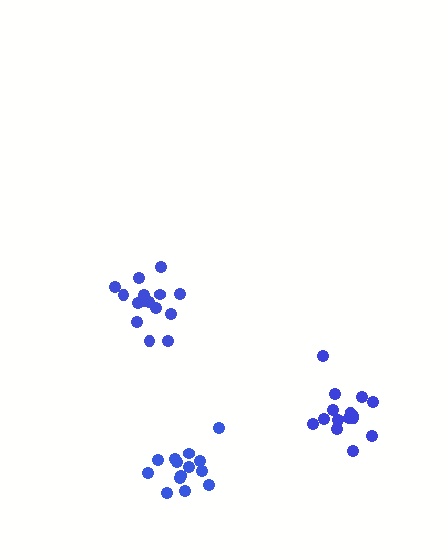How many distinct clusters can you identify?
There are 3 distinct clusters.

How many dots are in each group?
Group 1: 14 dots, Group 2: 15 dots, Group 3: 16 dots (45 total).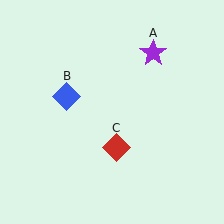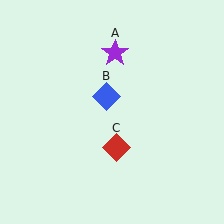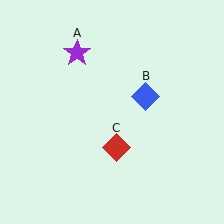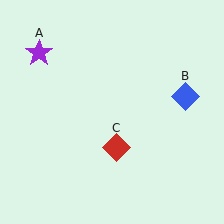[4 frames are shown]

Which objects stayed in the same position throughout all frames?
Red diamond (object C) remained stationary.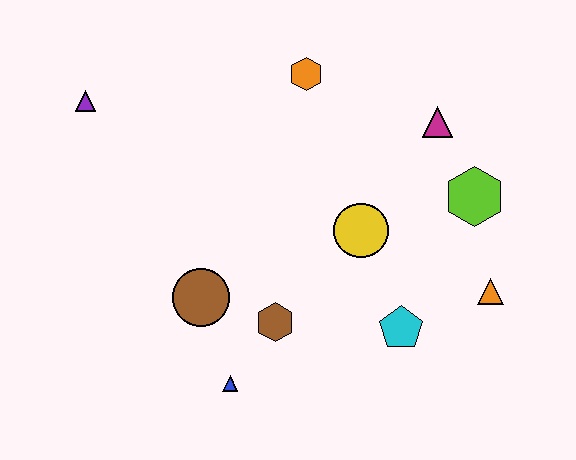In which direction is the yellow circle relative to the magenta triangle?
The yellow circle is below the magenta triangle.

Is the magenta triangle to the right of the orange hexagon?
Yes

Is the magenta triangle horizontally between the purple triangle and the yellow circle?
No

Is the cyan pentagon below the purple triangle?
Yes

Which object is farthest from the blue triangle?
The magenta triangle is farthest from the blue triangle.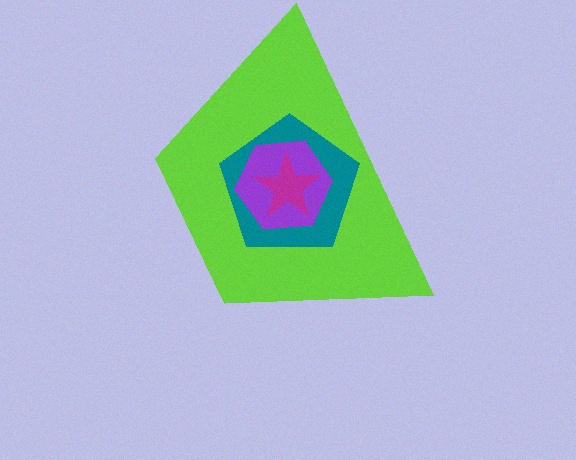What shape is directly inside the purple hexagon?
The magenta star.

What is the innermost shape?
The magenta star.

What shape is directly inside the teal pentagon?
The purple hexagon.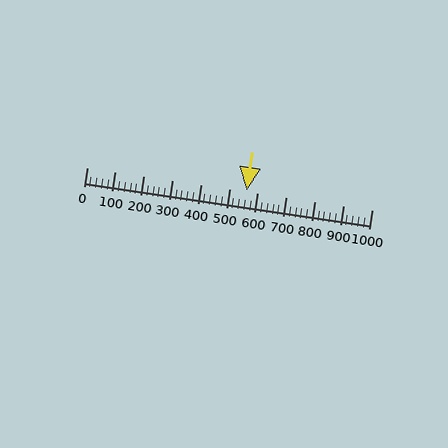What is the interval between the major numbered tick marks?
The major tick marks are spaced 100 units apart.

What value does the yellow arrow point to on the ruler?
The yellow arrow points to approximately 560.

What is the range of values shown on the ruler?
The ruler shows values from 0 to 1000.